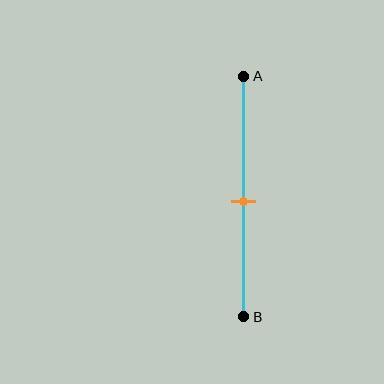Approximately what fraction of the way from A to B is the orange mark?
The orange mark is approximately 50% of the way from A to B.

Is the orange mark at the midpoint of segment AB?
Yes, the mark is approximately at the midpoint.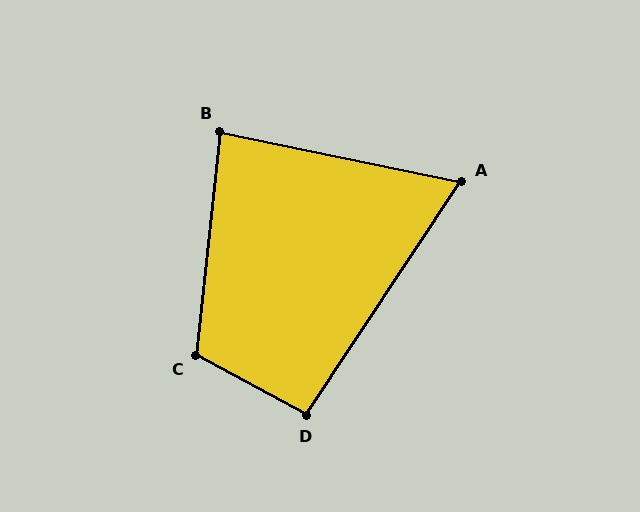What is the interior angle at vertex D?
Approximately 95 degrees (obtuse).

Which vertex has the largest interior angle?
C, at approximately 112 degrees.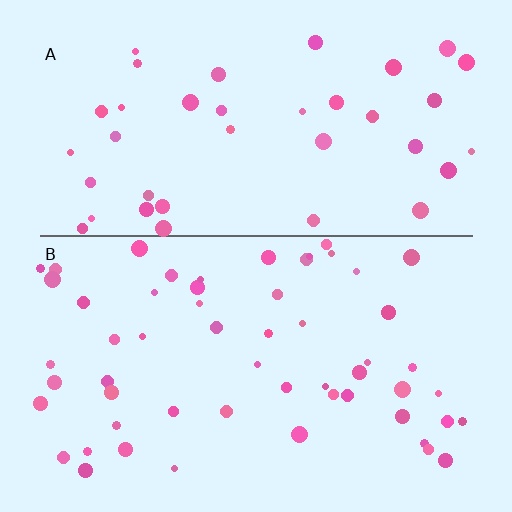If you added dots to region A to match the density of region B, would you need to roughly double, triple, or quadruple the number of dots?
Approximately double.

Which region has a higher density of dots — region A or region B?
B (the bottom).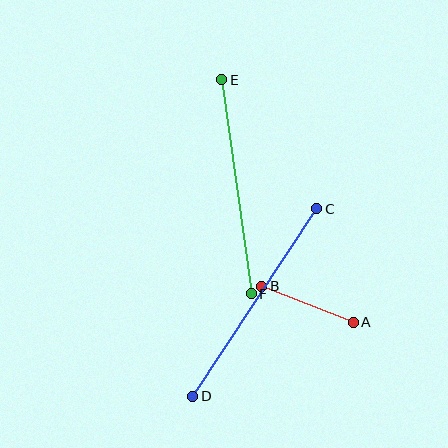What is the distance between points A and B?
The distance is approximately 99 pixels.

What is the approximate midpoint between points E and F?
The midpoint is at approximately (236, 187) pixels.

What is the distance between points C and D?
The distance is approximately 224 pixels.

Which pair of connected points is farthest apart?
Points C and D are farthest apart.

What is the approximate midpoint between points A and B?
The midpoint is at approximately (308, 304) pixels.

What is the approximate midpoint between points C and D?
The midpoint is at approximately (255, 303) pixels.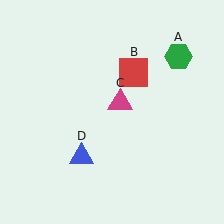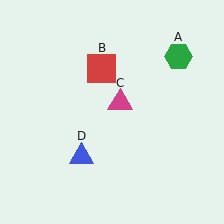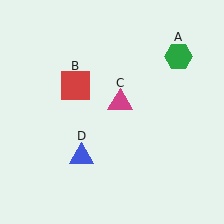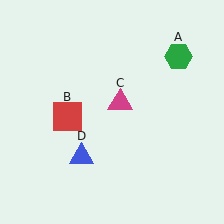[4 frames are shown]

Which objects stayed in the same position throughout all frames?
Green hexagon (object A) and magenta triangle (object C) and blue triangle (object D) remained stationary.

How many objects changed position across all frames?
1 object changed position: red square (object B).